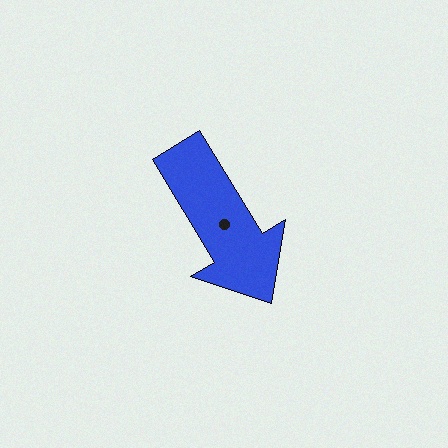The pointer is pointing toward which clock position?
Roughly 5 o'clock.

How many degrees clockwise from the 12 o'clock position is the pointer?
Approximately 149 degrees.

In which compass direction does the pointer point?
Southeast.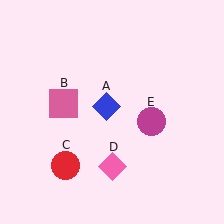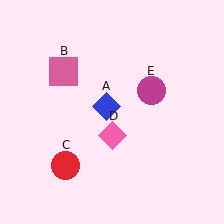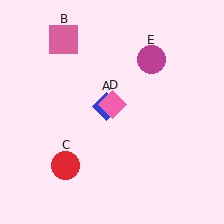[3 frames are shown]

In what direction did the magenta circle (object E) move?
The magenta circle (object E) moved up.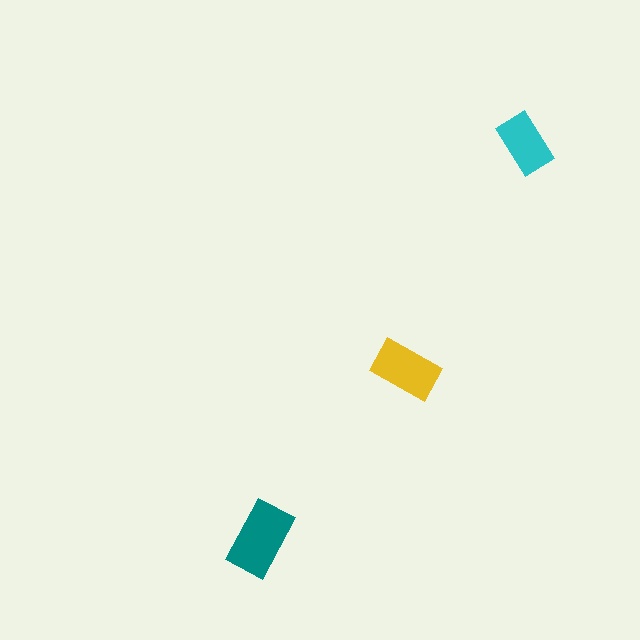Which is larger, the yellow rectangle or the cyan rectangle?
The yellow one.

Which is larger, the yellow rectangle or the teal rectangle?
The teal one.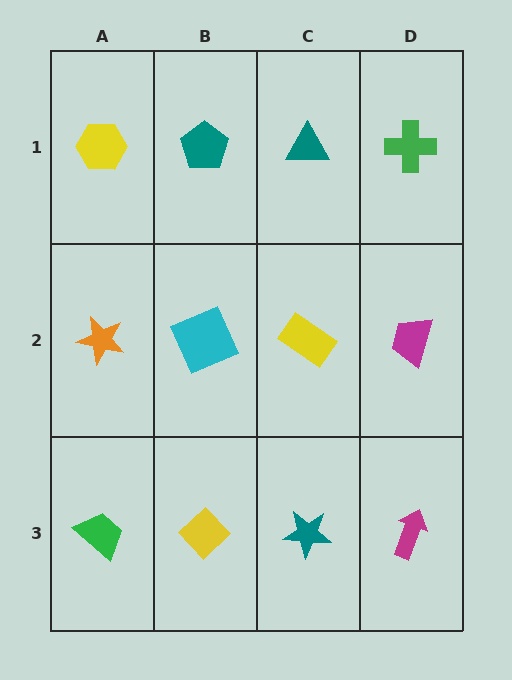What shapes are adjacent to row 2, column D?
A green cross (row 1, column D), a magenta arrow (row 3, column D), a yellow rectangle (row 2, column C).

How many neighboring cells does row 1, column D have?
2.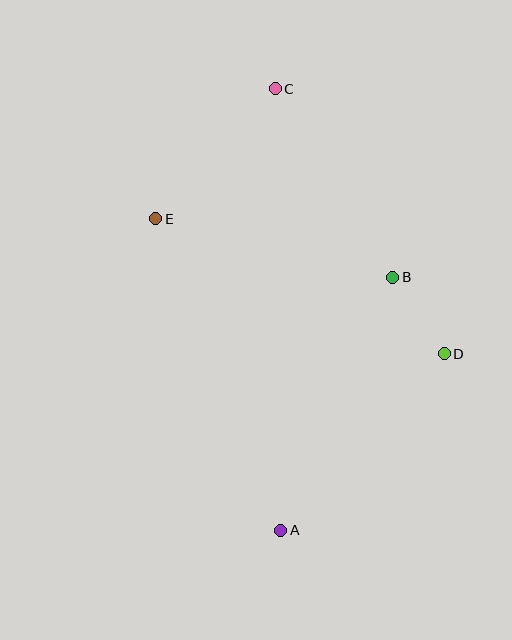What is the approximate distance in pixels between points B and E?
The distance between B and E is approximately 244 pixels.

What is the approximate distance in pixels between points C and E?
The distance between C and E is approximately 177 pixels.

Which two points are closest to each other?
Points B and D are closest to each other.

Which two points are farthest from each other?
Points A and C are farthest from each other.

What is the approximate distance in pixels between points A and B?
The distance between A and B is approximately 277 pixels.